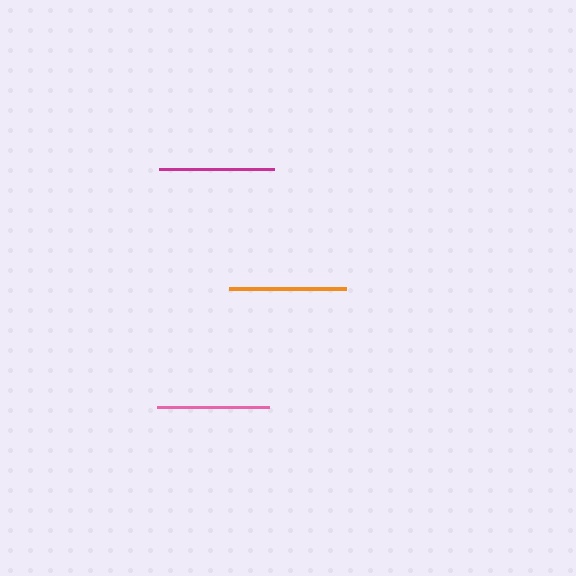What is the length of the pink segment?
The pink segment is approximately 112 pixels long.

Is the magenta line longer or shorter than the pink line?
The magenta line is longer than the pink line.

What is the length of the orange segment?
The orange segment is approximately 116 pixels long.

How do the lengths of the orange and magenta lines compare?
The orange and magenta lines are approximately the same length.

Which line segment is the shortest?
The pink line is the shortest at approximately 112 pixels.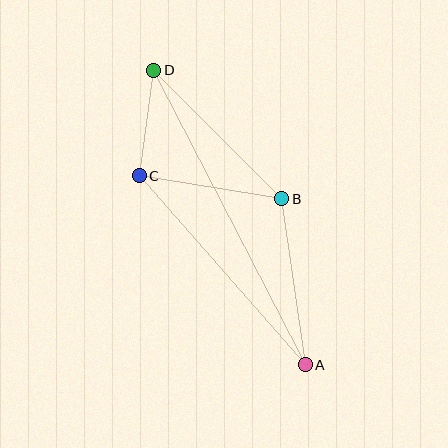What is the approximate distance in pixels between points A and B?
The distance between A and B is approximately 168 pixels.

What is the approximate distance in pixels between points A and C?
The distance between A and C is approximately 252 pixels.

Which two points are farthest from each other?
Points A and D are farthest from each other.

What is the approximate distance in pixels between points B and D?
The distance between B and D is approximately 181 pixels.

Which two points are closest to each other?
Points C and D are closest to each other.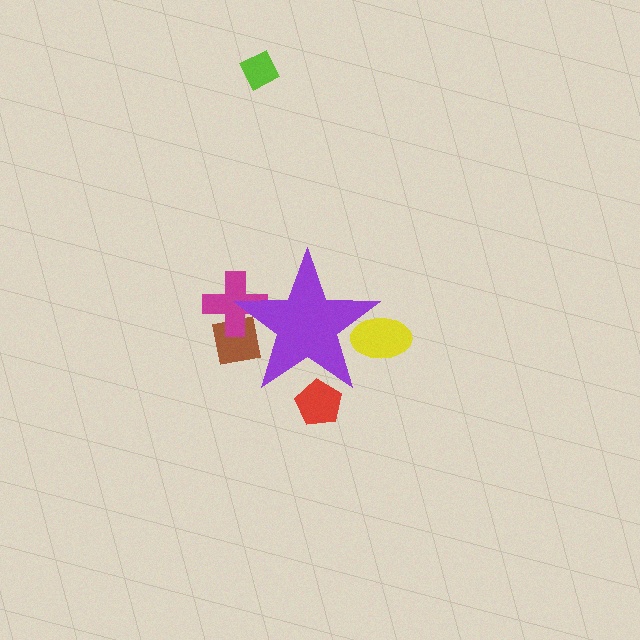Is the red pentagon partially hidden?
Yes, the red pentagon is partially hidden behind the purple star.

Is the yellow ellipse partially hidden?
Yes, the yellow ellipse is partially hidden behind the purple star.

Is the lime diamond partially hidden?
No, the lime diamond is fully visible.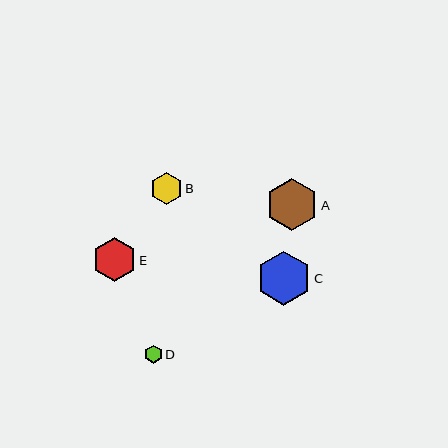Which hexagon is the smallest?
Hexagon D is the smallest with a size of approximately 18 pixels.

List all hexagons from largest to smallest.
From largest to smallest: C, A, E, B, D.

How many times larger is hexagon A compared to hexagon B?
Hexagon A is approximately 1.6 times the size of hexagon B.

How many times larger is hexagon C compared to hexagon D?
Hexagon C is approximately 3.0 times the size of hexagon D.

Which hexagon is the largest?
Hexagon C is the largest with a size of approximately 54 pixels.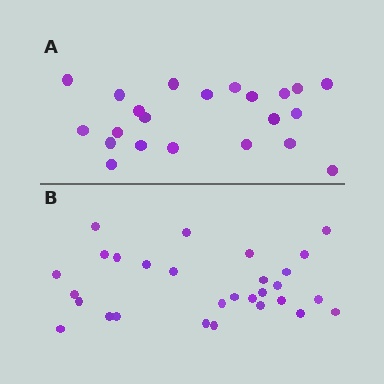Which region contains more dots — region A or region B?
Region B (the bottom region) has more dots.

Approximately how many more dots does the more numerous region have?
Region B has roughly 8 or so more dots than region A.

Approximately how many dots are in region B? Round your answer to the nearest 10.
About 30 dots. (The exact count is 29, which rounds to 30.)